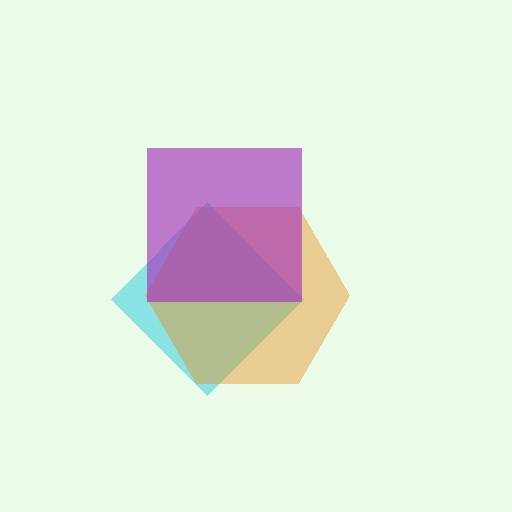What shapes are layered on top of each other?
The layered shapes are: a cyan diamond, an orange hexagon, a purple square.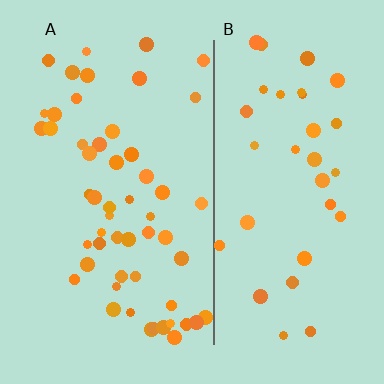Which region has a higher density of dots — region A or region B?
A (the left).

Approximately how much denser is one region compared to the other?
Approximately 1.6× — region A over region B.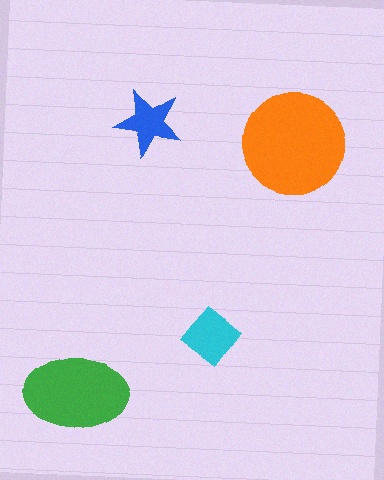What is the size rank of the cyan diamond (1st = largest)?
3rd.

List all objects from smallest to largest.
The blue star, the cyan diamond, the green ellipse, the orange circle.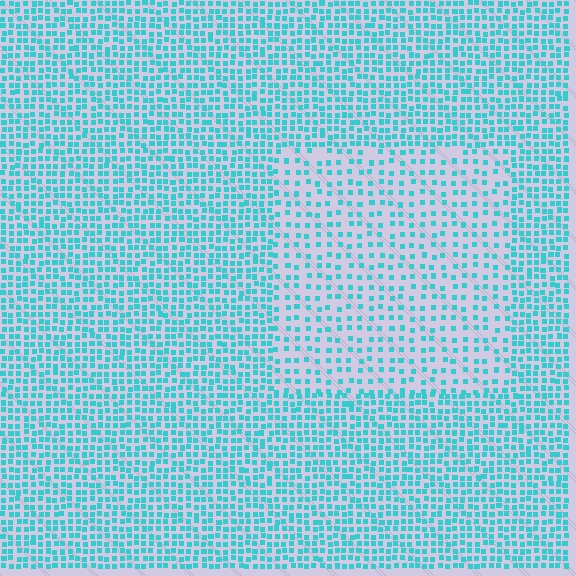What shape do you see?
I see a rectangle.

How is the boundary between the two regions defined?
The boundary is defined by a change in element density (approximately 2.0x ratio). All elements are the same color, size, and shape.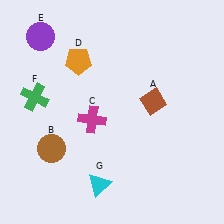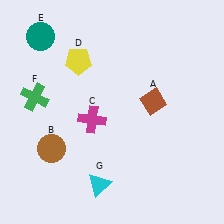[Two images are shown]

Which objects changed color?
D changed from orange to yellow. E changed from purple to teal.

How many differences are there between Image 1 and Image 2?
There are 2 differences between the two images.